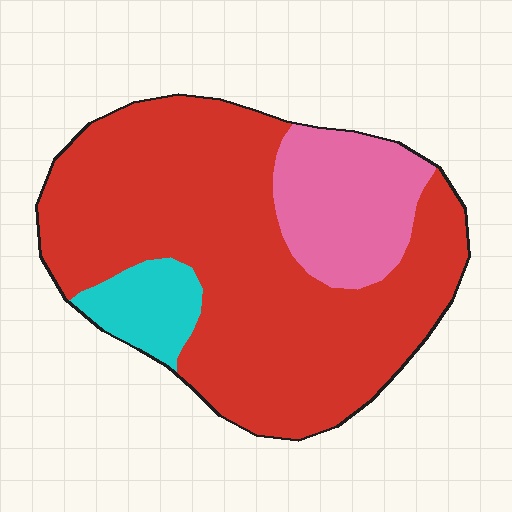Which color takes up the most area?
Red, at roughly 75%.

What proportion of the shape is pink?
Pink covers around 20% of the shape.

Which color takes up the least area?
Cyan, at roughly 10%.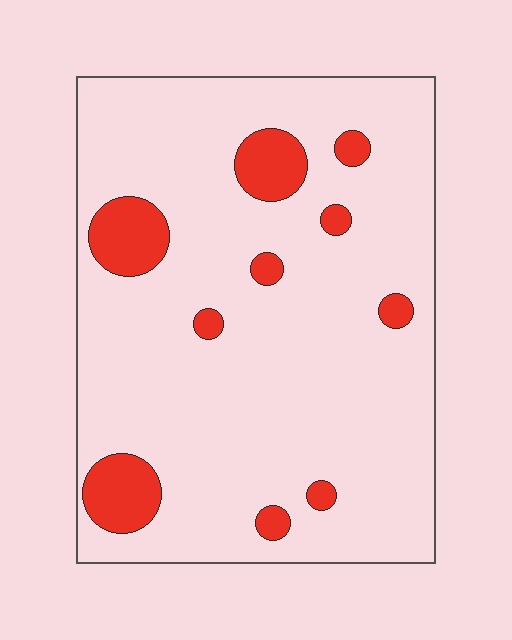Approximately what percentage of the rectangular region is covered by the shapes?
Approximately 10%.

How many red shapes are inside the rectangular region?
10.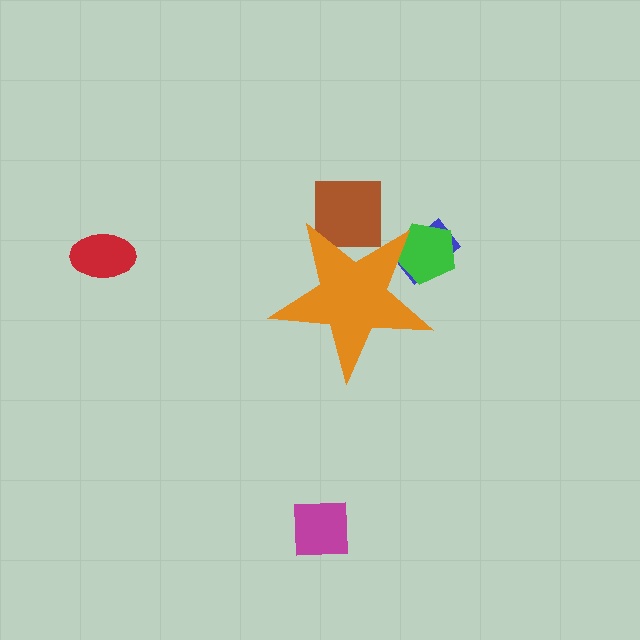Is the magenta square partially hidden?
No, the magenta square is fully visible.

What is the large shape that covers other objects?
An orange star.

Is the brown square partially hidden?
Yes, the brown square is partially hidden behind the orange star.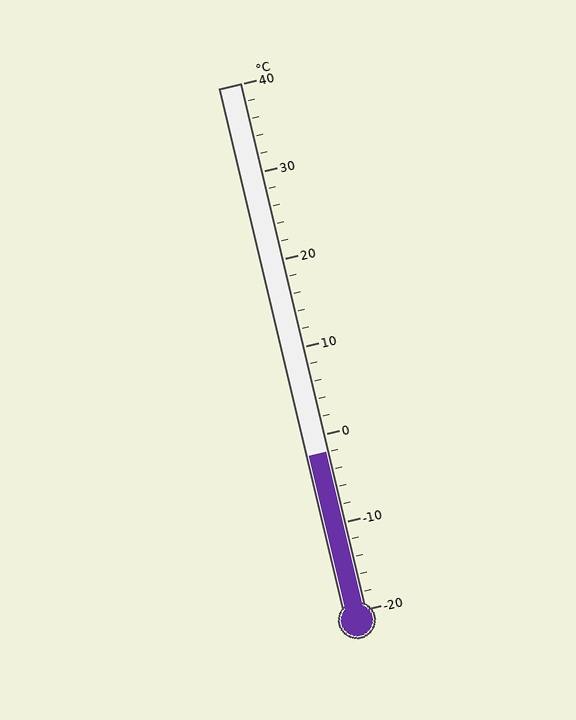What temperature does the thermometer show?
The thermometer shows approximately -2°C.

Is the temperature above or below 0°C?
The temperature is below 0°C.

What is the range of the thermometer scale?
The thermometer scale ranges from -20°C to 40°C.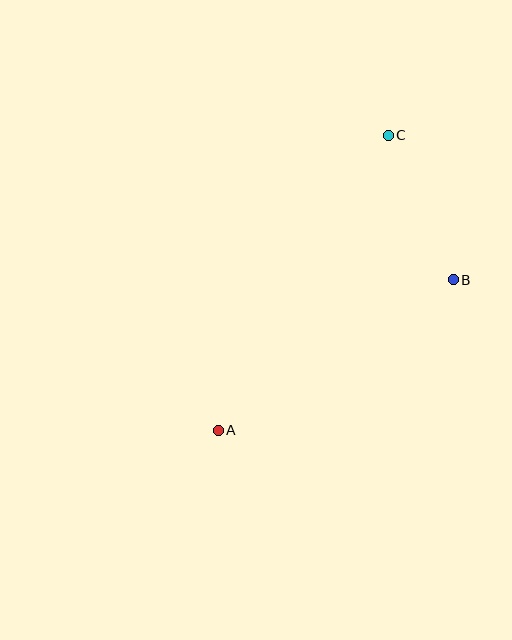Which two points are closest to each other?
Points B and C are closest to each other.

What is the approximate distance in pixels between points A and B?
The distance between A and B is approximately 279 pixels.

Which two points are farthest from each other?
Points A and C are farthest from each other.